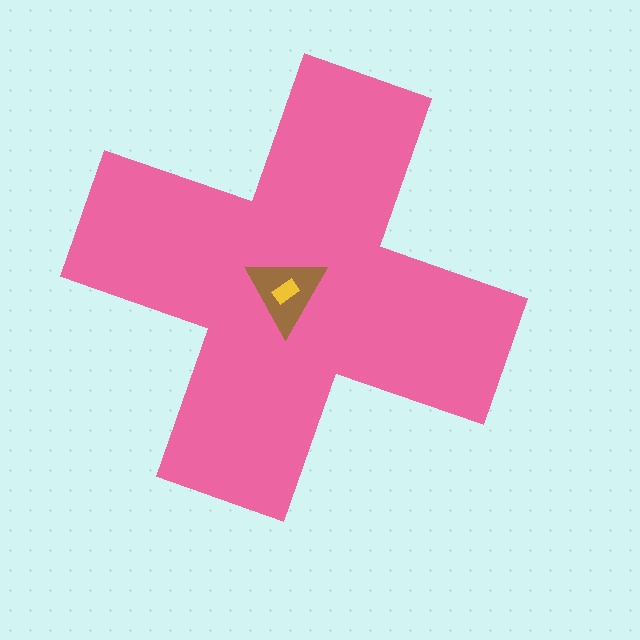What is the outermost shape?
The pink cross.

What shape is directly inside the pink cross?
The brown triangle.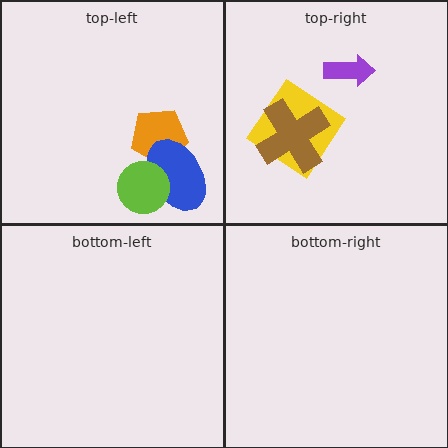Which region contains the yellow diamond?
The top-right region.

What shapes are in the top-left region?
The orange pentagon, the blue ellipse, the lime circle.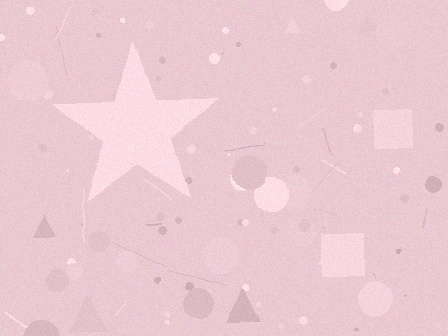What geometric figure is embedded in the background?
A star is embedded in the background.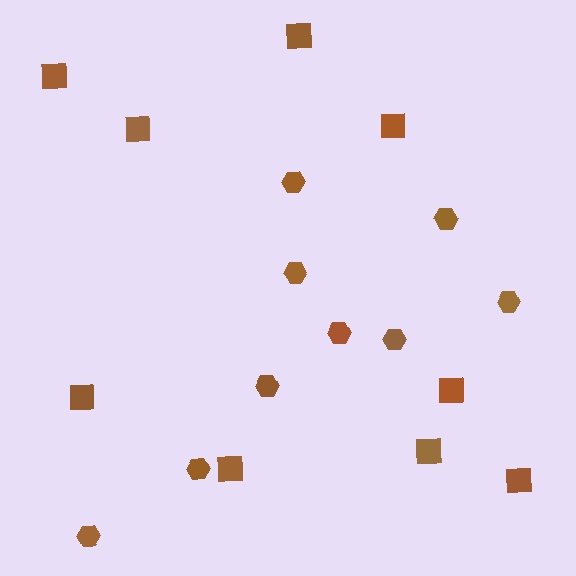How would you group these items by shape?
There are 2 groups: one group of squares (9) and one group of hexagons (9).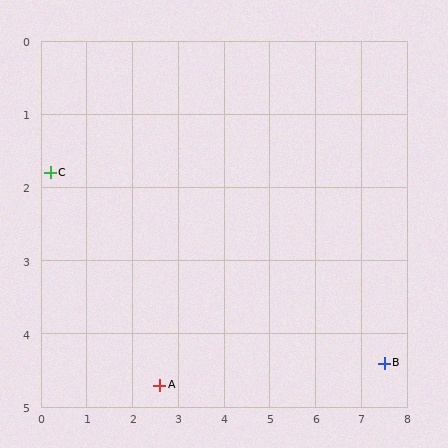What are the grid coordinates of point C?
Point C is at approximately (0.2, 1.8).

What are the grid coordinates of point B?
Point B is at approximately (7.5, 4.4).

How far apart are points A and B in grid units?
Points A and B are about 4.9 grid units apart.